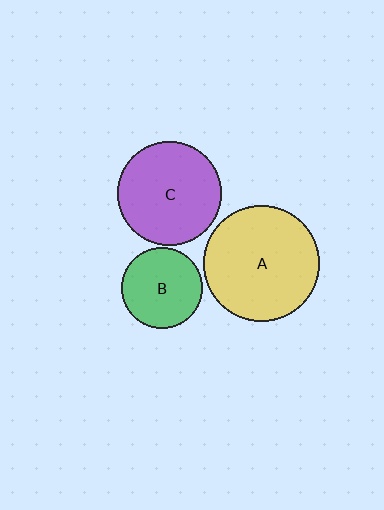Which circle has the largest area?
Circle A (yellow).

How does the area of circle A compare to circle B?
Approximately 2.0 times.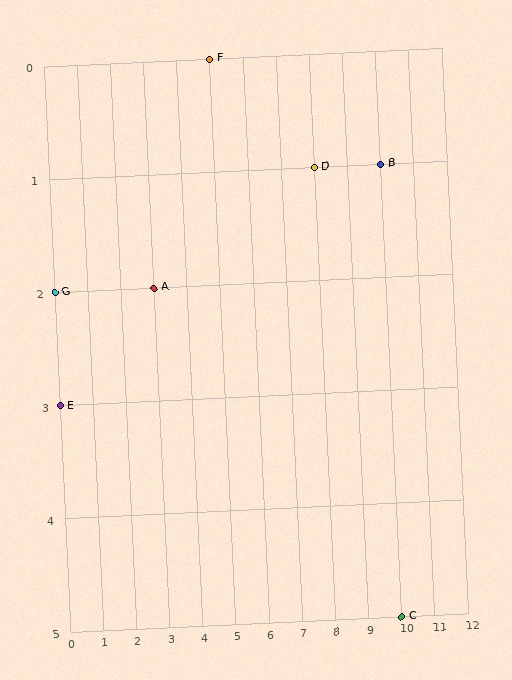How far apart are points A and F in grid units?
Points A and F are 2 columns and 2 rows apart (about 2.8 grid units diagonally).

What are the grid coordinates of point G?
Point G is at grid coordinates (0, 2).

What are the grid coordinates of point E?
Point E is at grid coordinates (0, 3).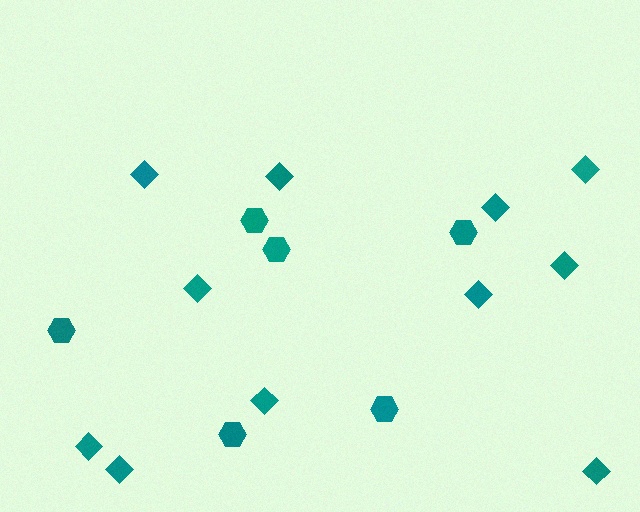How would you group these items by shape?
There are 2 groups: one group of hexagons (6) and one group of diamonds (11).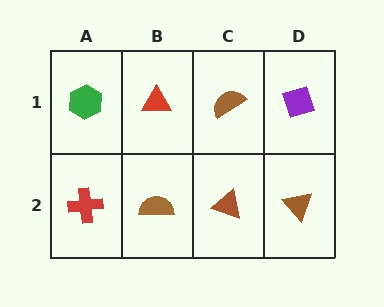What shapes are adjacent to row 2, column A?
A green hexagon (row 1, column A), a brown semicircle (row 2, column B).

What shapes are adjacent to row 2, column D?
A purple diamond (row 1, column D), a brown triangle (row 2, column C).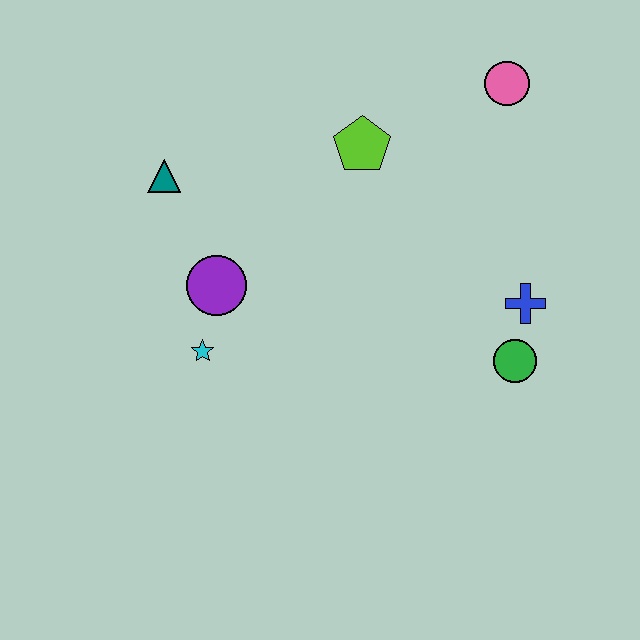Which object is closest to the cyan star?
The purple circle is closest to the cyan star.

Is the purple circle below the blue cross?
No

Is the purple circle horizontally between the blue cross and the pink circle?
No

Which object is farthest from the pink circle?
The cyan star is farthest from the pink circle.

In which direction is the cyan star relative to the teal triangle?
The cyan star is below the teal triangle.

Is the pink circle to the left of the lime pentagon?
No